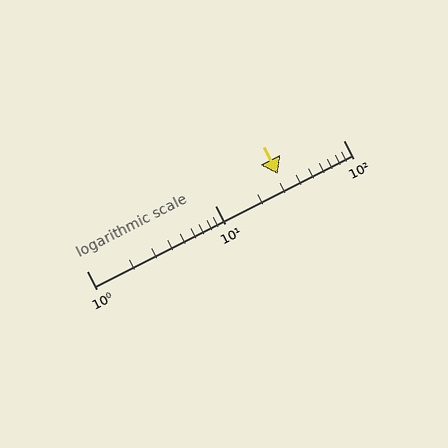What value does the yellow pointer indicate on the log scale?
The pointer indicates approximately 31.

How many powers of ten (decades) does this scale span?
The scale spans 2 decades, from 1 to 100.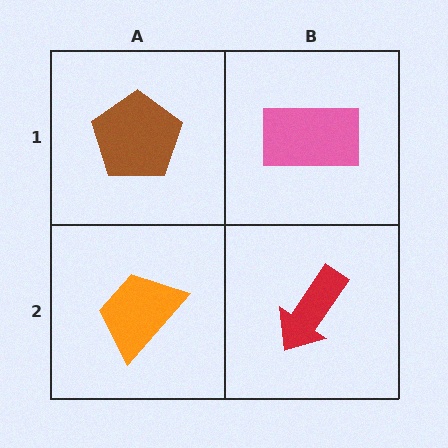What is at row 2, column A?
An orange trapezoid.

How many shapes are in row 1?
2 shapes.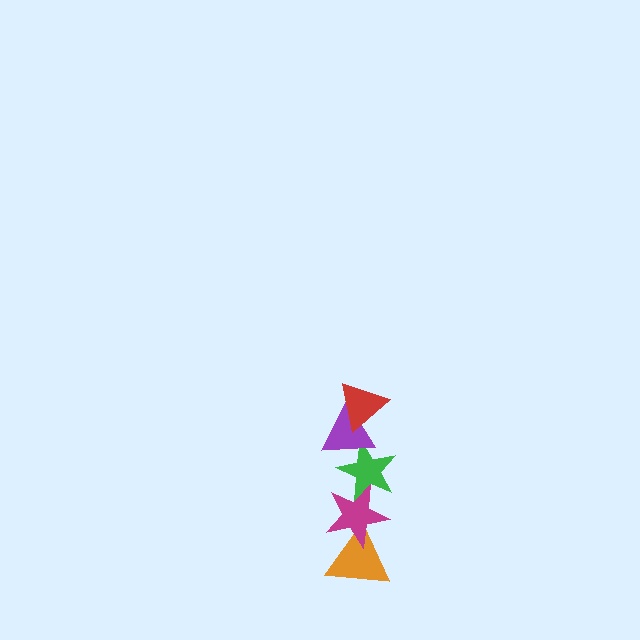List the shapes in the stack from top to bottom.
From top to bottom: the red triangle, the purple triangle, the green star, the magenta star, the orange triangle.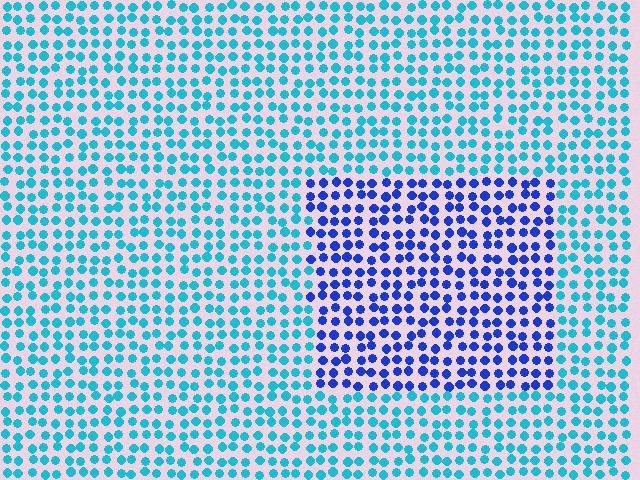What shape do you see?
I see a rectangle.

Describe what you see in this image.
The image is filled with small cyan elements in a uniform arrangement. A rectangle-shaped region is visible where the elements are tinted to a slightly different hue, forming a subtle color boundary.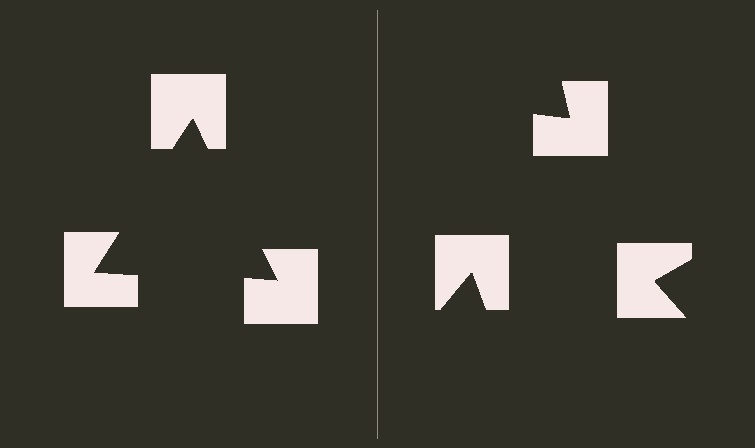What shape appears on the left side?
An illusory triangle.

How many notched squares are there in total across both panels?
6 — 3 on each side.